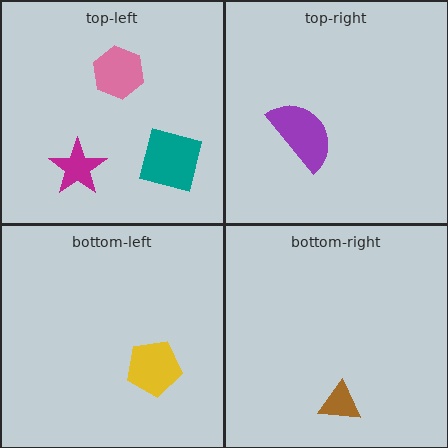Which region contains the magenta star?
The top-left region.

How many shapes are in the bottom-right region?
1.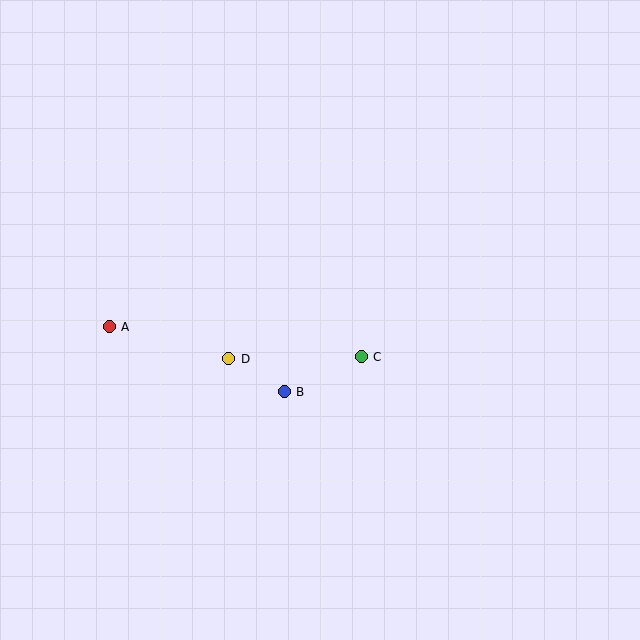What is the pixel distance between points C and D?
The distance between C and D is 132 pixels.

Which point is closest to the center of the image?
Point C at (361, 357) is closest to the center.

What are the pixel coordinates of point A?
Point A is at (109, 327).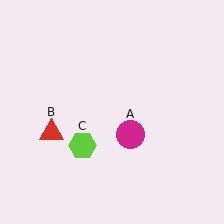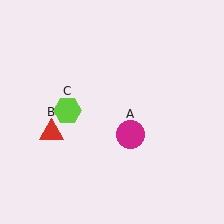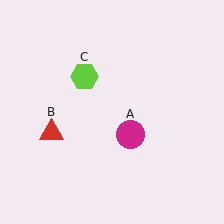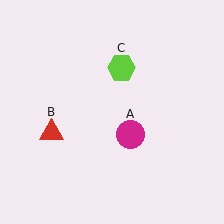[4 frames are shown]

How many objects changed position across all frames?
1 object changed position: lime hexagon (object C).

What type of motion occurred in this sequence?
The lime hexagon (object C) rotated clockwise around the center of the scene.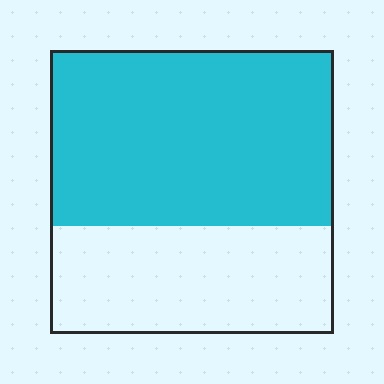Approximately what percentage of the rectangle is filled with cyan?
Approximately 60%.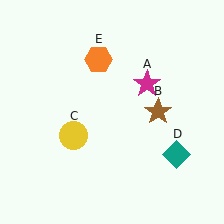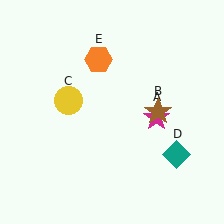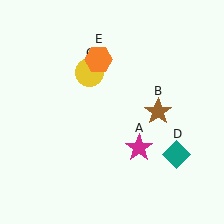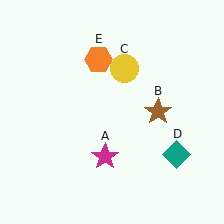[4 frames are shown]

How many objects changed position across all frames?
2 objects changed position: magenta star (object A), yellow circle (object C).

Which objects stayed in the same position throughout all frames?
Brown star (object B) and teal diamond (object D) and orange hexagon (object E) remained stationary.